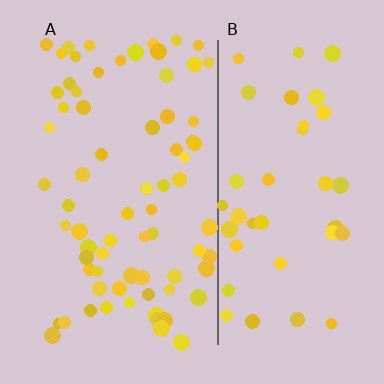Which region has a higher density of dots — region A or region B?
A (the left).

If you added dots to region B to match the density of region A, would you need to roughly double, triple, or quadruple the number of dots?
Approximately double.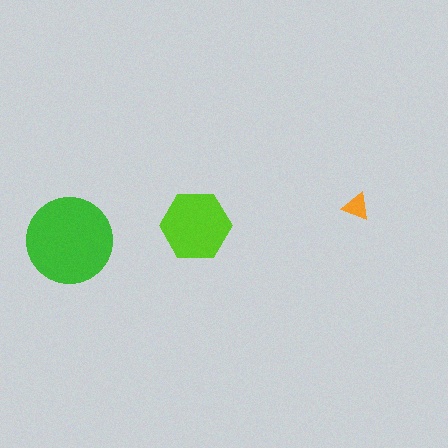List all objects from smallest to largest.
The orange triangle, the lime hexagon, the green circle.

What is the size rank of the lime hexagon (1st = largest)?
2nd.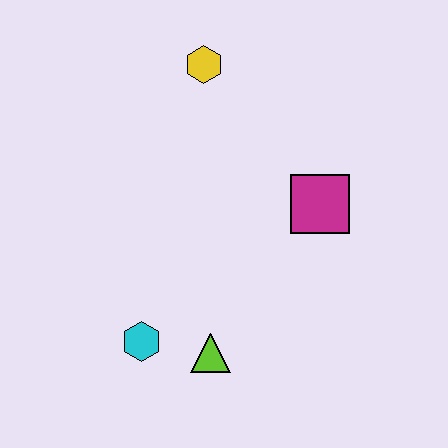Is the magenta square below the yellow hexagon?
Yes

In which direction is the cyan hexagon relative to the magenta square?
The cyan hexagon is to the left of the magenta square.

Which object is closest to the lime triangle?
The cyan hexagon is closest to the lime triangle.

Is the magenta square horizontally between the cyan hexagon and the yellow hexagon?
No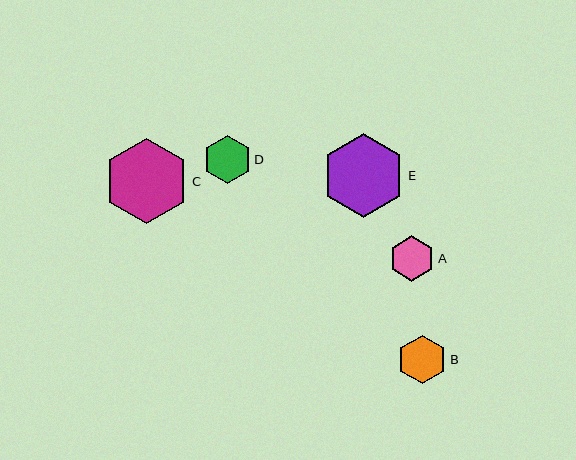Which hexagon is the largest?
Hexagon C is the largest with a size of approximately 85 pixels.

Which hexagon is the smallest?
Hexagon A is the smallest with a size of approximately 45 pixels.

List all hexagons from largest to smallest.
From largest to smallest: C, E, B, D, A.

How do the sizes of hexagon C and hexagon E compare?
Hexagon C and hexagon E are approximately the same size.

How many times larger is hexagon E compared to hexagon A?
Hexagon E is approximately 1.9 times the size of hexagon A.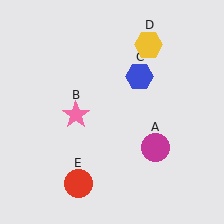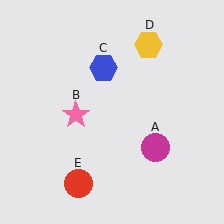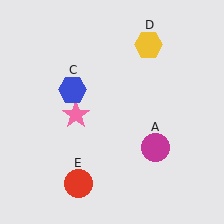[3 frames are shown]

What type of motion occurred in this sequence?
The blue hexagon (object C) rotated counterclockwise around the center of the scene.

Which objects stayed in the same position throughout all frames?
Magenta circle (object A) and pink star (object B) and yellow hexagon (object D) and red circle (object E) remained stationary.